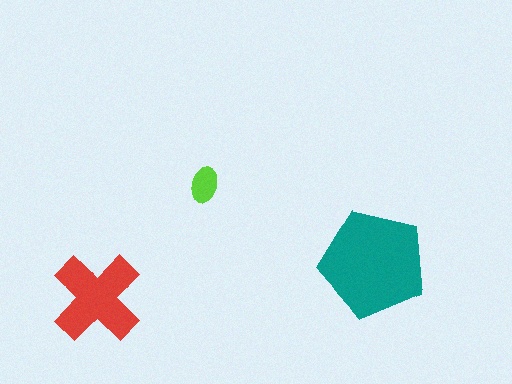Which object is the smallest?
The lime ellipse.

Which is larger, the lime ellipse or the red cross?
The red cross.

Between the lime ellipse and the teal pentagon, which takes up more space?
The teal pentagon.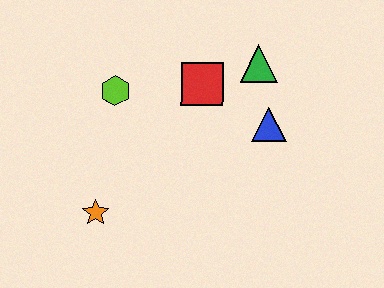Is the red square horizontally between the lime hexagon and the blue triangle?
Yes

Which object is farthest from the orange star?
The green triangle is farthest from the orange star.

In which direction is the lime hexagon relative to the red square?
The lime hexagon is to the left of the red square.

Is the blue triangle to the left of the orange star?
No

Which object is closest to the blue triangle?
The green triangle is closest to the blue triangle.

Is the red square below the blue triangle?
No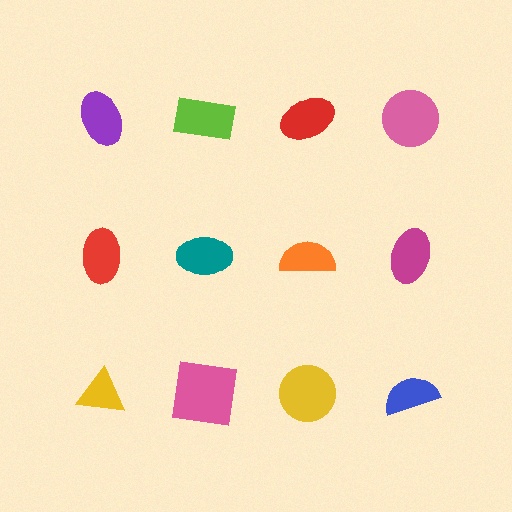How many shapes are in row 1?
4 shapes.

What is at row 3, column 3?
A yellow circle.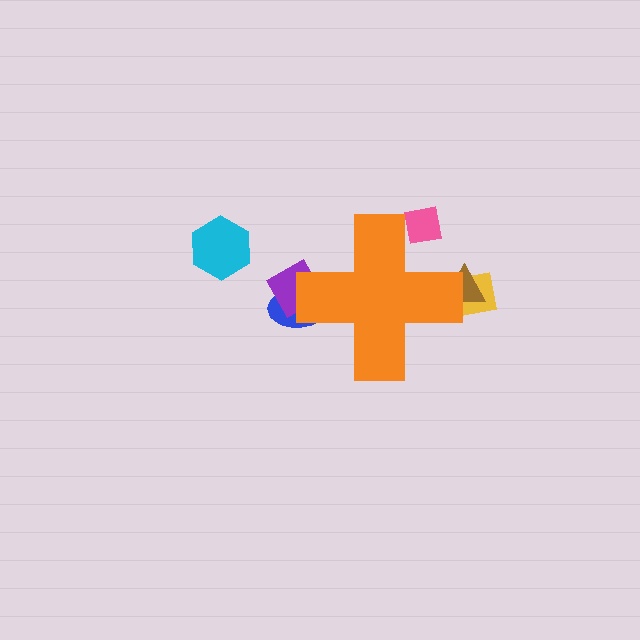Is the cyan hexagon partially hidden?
No, the cyan hexagon is fully visible.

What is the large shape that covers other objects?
An orange cross.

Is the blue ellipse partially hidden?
Yes, the blue ellipse is partially hidden behind the orange cross.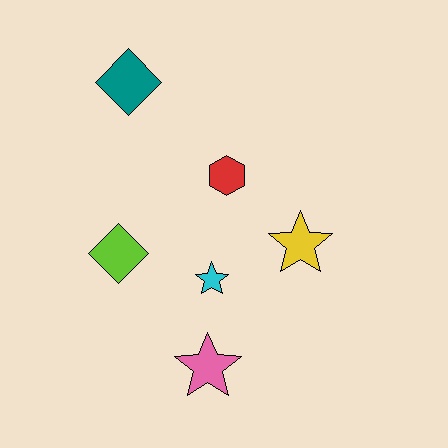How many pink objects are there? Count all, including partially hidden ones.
There is 1 pink object.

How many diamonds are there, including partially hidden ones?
There are 2 diamonds.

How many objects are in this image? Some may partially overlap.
There are 6 objects.